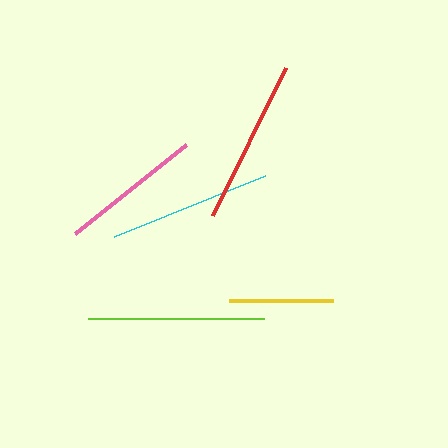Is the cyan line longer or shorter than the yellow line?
The cyan line is longer than the yellow line.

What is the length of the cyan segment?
The cyan segment is approximately 163 pixels long.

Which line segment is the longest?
The lime line is the longest at approximately 176 pixels.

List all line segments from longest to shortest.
From longest to shortest: lime, red, cyan, pink, yellow.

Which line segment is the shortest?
The yellow line is the shortest at approximately 104 pixels.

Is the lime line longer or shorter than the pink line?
The lime line is longer than the pink line.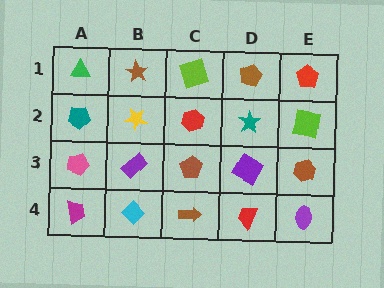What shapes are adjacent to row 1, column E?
A lime square (row 2, column E), a brown pentagon (row 1, column D).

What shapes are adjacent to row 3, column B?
A yellow star (row 2, column B), a cyan diamond (row 4, column B), a pink pentagon (row 3, column A), a brown pentagon (row 3, column C).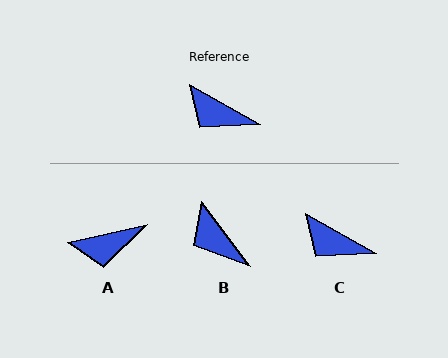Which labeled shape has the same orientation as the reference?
C.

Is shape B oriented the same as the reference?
No, it is off by about 23 degrees.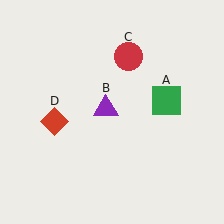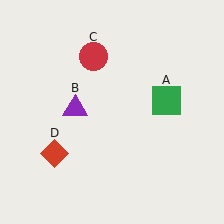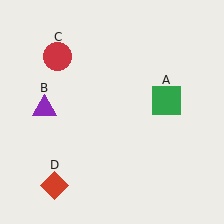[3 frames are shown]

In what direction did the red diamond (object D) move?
The red diamond (object D) moved down.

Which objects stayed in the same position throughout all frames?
Green square (object A) remained stationary.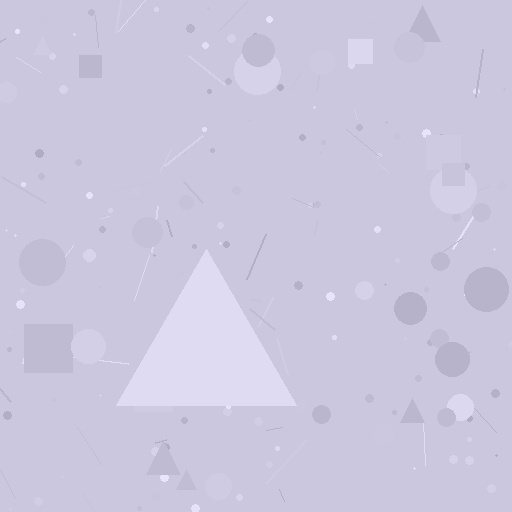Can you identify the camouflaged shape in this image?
The camouflaged shape is a triangle.